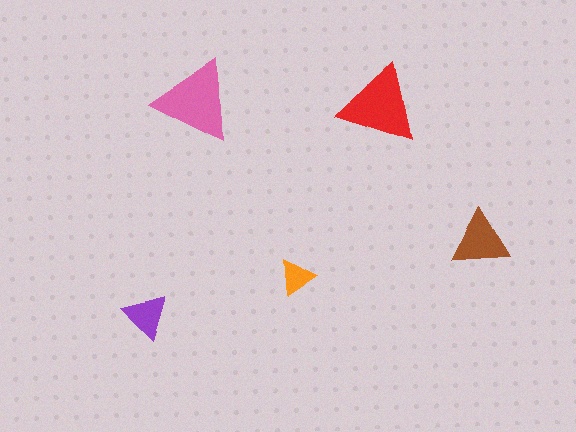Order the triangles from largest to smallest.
the pink one, the red one, the brown one, the purple one, the orange one.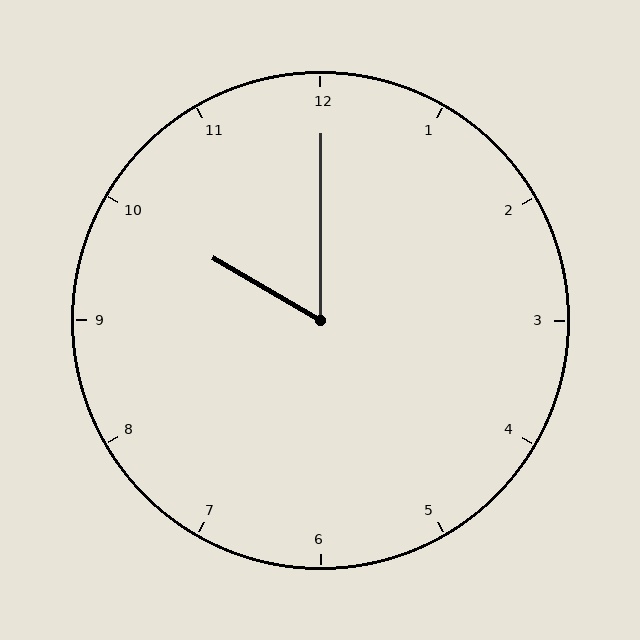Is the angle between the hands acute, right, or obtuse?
It is acute.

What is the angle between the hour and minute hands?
Approximately 60 degrees.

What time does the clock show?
10:00.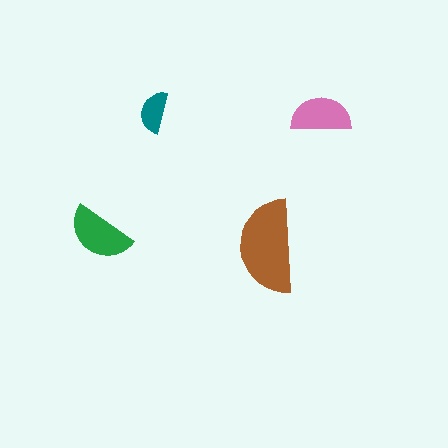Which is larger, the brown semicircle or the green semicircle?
The brown one.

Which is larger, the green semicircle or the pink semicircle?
The green one.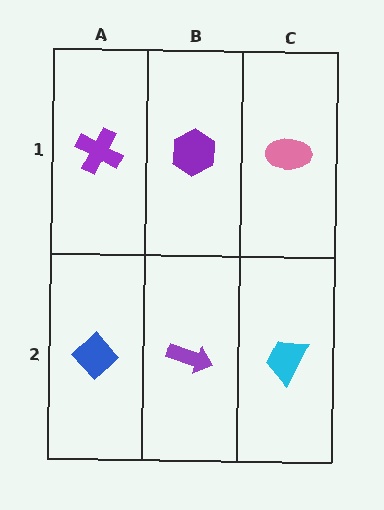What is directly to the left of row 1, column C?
A purple hexagon.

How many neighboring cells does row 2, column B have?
3.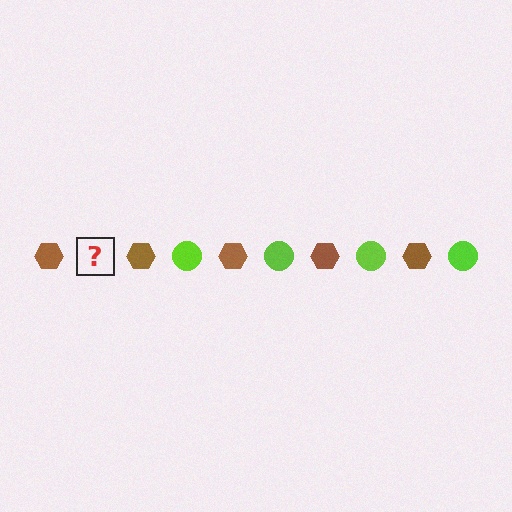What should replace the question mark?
The question mark should be replaced with a lime circle.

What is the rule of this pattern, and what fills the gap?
The rule is that the pattern alternates between brown hexagon and lime circle. The gap should be filled with a lime circle.